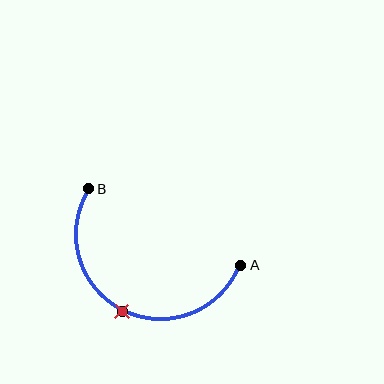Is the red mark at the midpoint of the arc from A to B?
Yes. The red mark lies on the arc at equal arc-length from both A and B — it is the arc midpoint.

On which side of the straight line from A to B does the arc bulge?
The arc bulges below the straight line connecting A and B.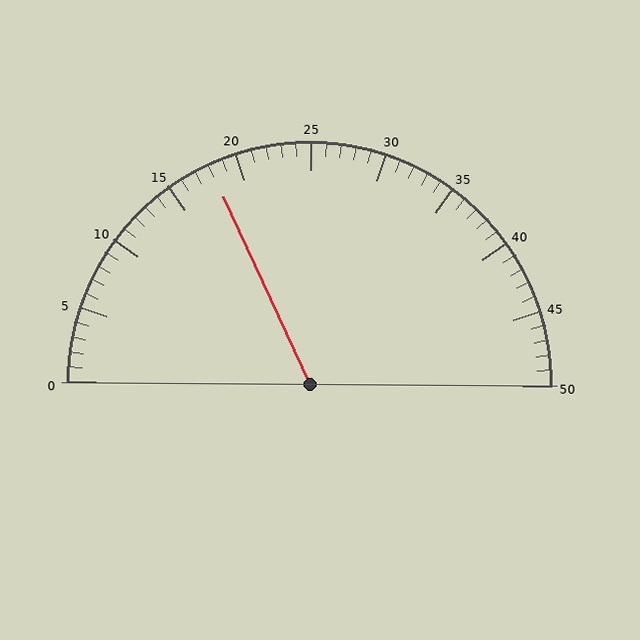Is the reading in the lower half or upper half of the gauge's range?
The reading is in the lower half of the range (0 to 50).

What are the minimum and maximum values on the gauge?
The gauge ranges from 0 to 50.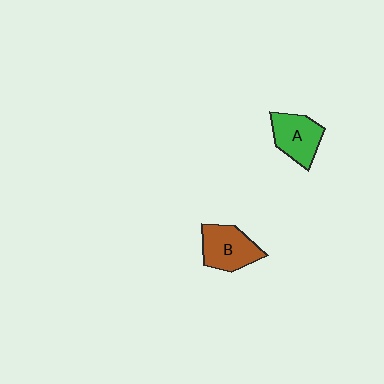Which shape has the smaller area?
Shape A (green).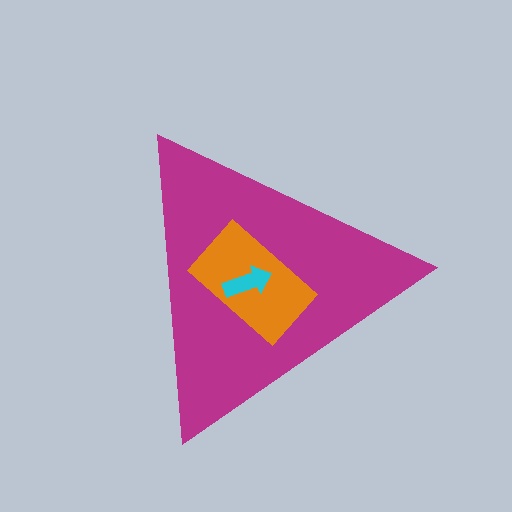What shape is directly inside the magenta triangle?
The orange rectangle.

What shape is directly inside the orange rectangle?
The cyan arrow.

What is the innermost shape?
The cyan arrow.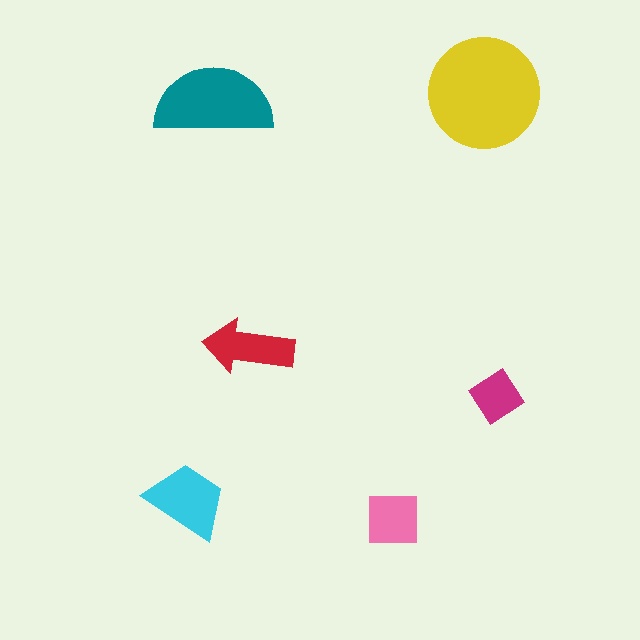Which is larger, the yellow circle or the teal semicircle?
The yellow circle.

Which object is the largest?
The yellow circle.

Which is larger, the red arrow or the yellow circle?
The yellow circle.